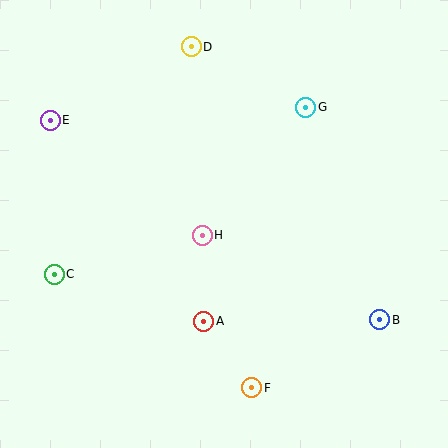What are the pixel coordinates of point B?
Point B is at (380, 320).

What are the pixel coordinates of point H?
Point H is at (202, 235).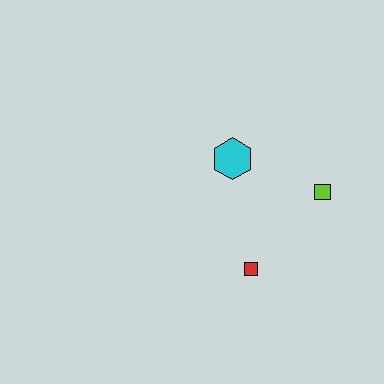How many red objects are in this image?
There is 1 red object.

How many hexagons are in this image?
There is 1 hexagon.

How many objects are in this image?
There are 3 objects.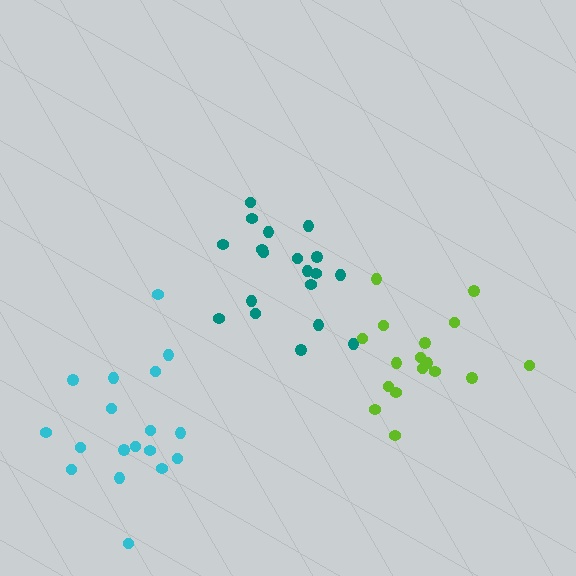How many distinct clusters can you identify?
There are 3 distinct clusters.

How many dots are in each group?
Group 1: 19 dots, Group 2: 17 dots, Group 3: 18 dots (54 total).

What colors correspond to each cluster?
The clusters are colored: teal, lime, cyan.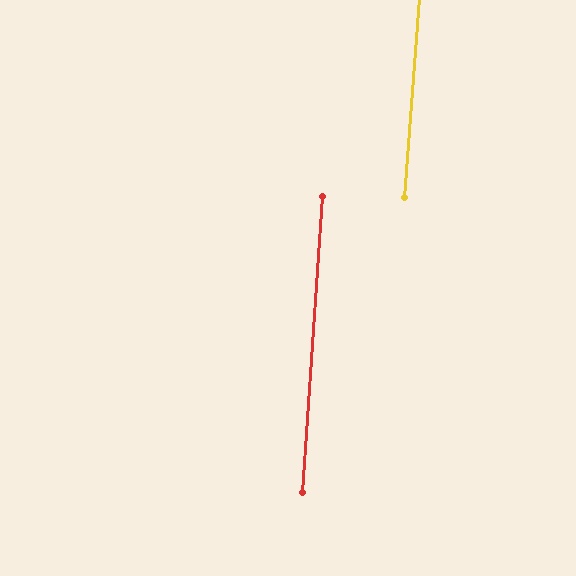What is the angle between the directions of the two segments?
Approximately 0 degrees.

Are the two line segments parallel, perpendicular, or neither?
Parallel — their directions differ by only 0.3°.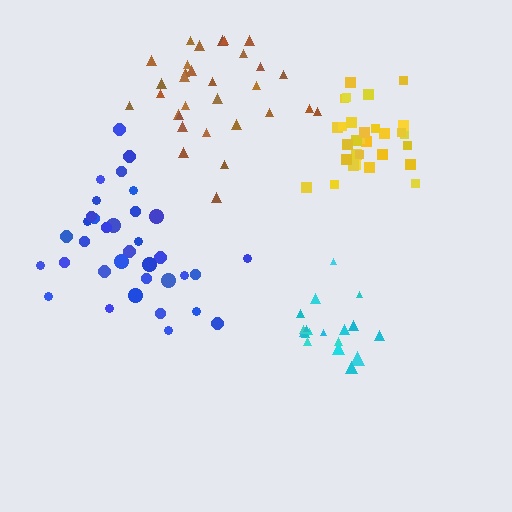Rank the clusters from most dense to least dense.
yellow, cyan, blue, brown.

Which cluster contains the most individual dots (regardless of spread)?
Blue (35).